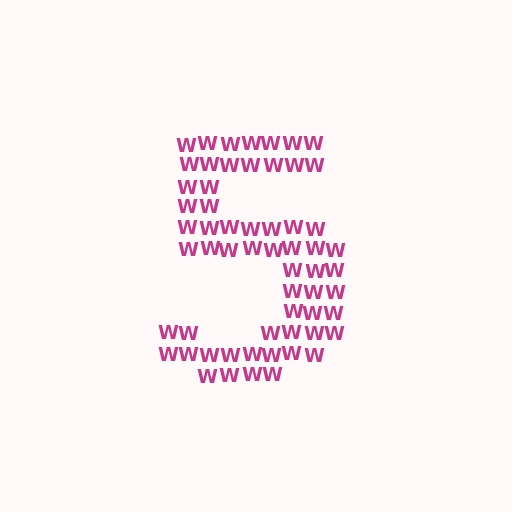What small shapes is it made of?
It is made of small letter W's.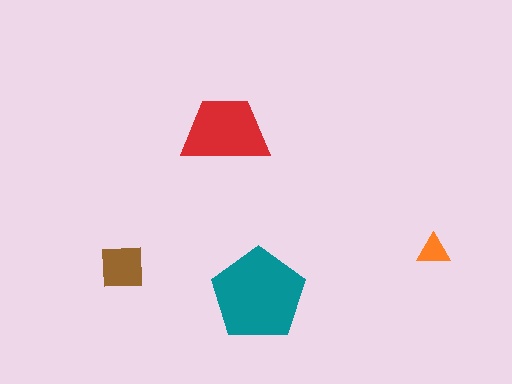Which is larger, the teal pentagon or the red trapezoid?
The teal pentagon.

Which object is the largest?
The teal pentagon.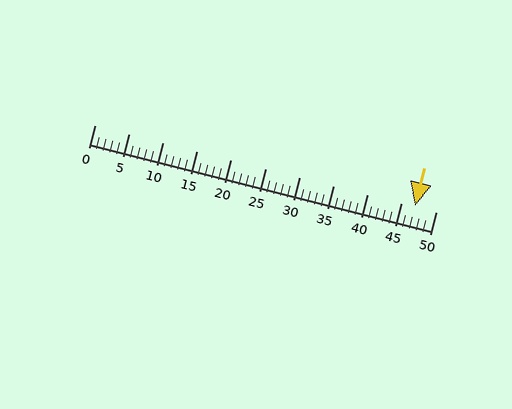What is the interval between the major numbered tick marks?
The major tick marks are spaced 5 units apart.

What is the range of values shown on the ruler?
The ruler shows values from 0 to 50.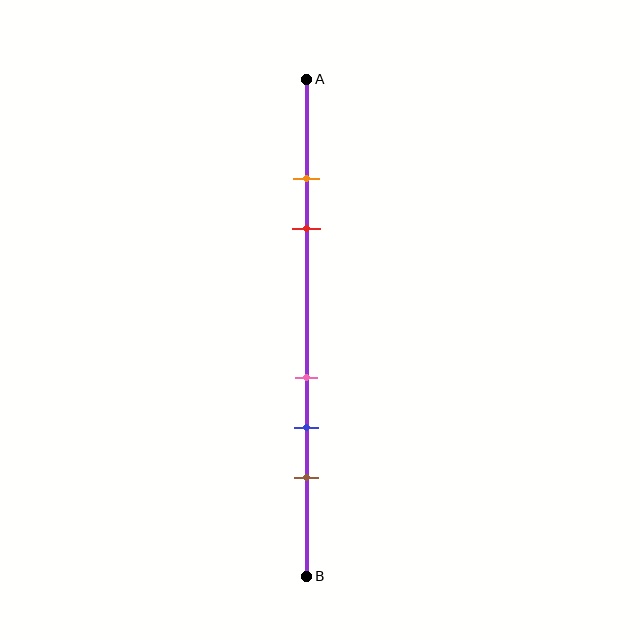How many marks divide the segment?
There are 5 marks dividing the segment.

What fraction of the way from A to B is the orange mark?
The orange mark is approximately 20% (0.2) of the way from A to B.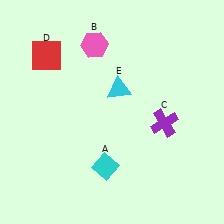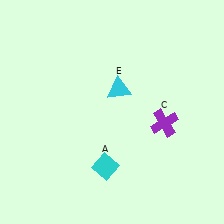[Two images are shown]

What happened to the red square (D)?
The red square (D) was removed in Image 2. It was in the top-left area of Image 1.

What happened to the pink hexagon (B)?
The pink hexagon (B) was removed in Image 2. It was in the top-left area of Image 1.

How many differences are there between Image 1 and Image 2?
There are 2 differences between the two images.